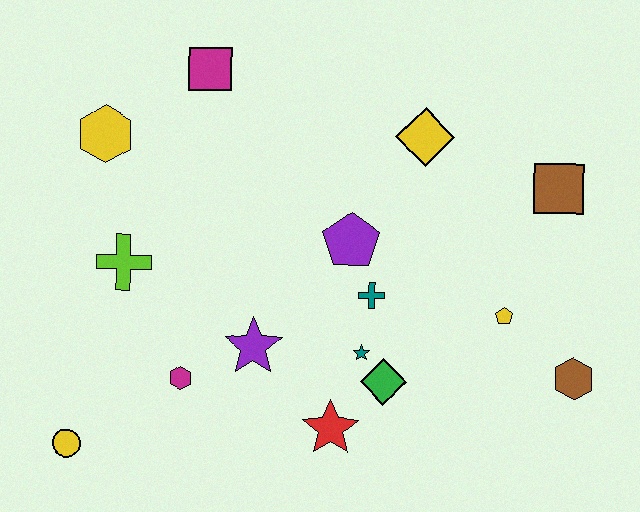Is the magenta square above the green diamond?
Yes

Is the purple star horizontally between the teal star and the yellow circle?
Yes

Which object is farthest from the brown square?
The yellow circle is farthest from the brown square.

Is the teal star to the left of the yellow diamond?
Yes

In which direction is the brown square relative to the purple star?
The brown square is to the right of the purple star.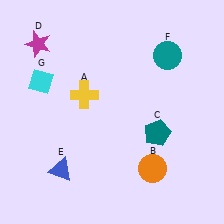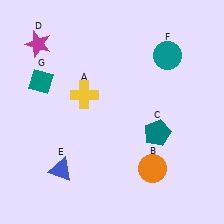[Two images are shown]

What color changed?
The diamond (G) changed from cyan in Image 1 to teal in Image 2.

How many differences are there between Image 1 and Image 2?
There is 1 difference between the two images.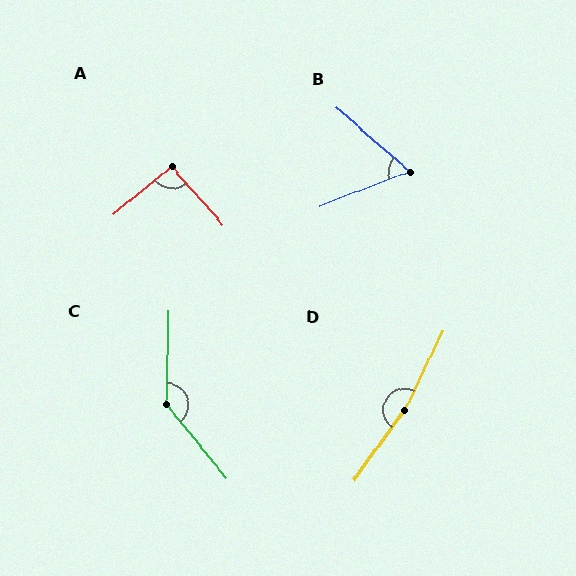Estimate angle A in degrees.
Approximately 92 degrees.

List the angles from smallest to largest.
B (62°), A (92°), C (139°), D (170°).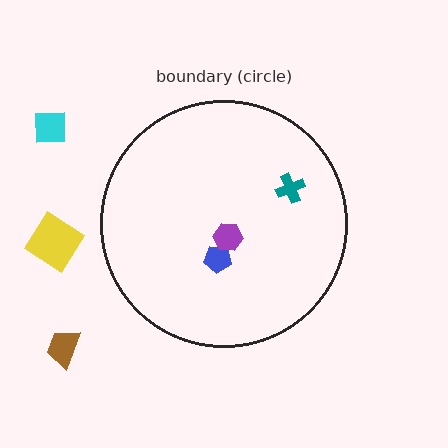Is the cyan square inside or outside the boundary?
Outside.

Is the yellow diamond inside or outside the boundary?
Outside.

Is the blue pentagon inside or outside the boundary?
Inside.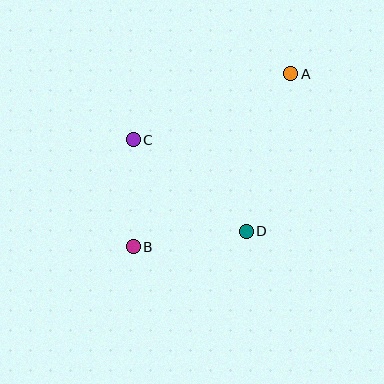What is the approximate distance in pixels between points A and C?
The distance between A and C is approximately 171 pixels.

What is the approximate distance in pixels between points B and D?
The distance between B and D is approximately 114 pixels.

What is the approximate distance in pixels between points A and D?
The distance between A and D is approximately 164 pixels.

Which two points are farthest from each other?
Points A and B are farthest from each other.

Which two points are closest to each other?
Points B and C are closest to each other.